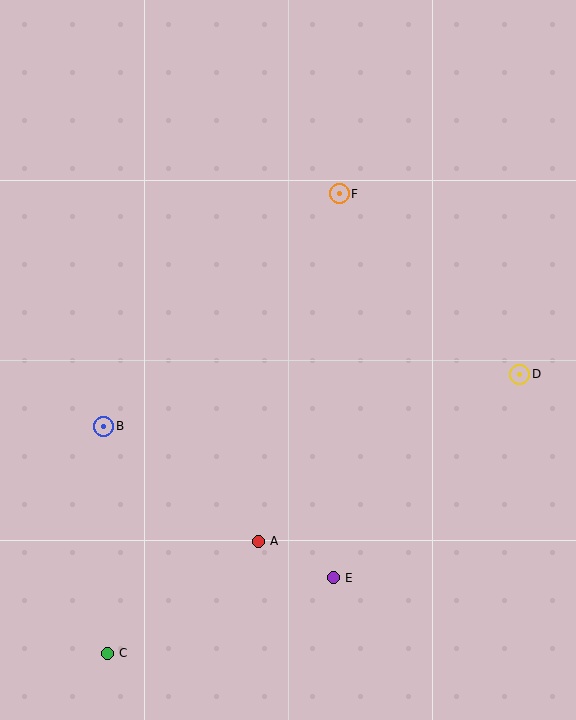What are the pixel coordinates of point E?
Point E is at (333, 578).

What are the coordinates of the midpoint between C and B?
The midpoint between C and B is at (106, 540).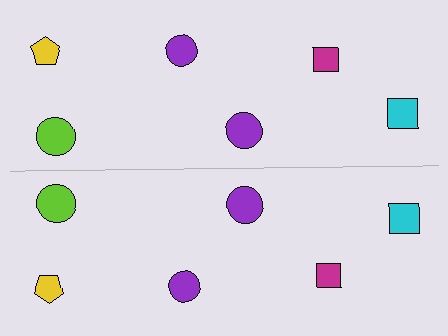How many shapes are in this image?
There are 12 shapes in this image.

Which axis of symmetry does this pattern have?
The pattern has a horizontal axis of symmetry running through the center of the image.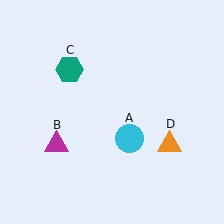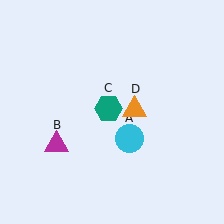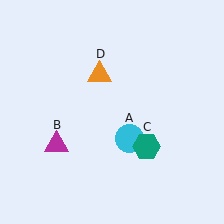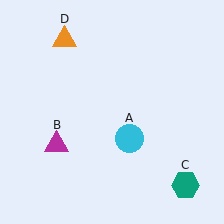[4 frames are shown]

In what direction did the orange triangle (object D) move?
The orange triangle (object D) moved up and to the left.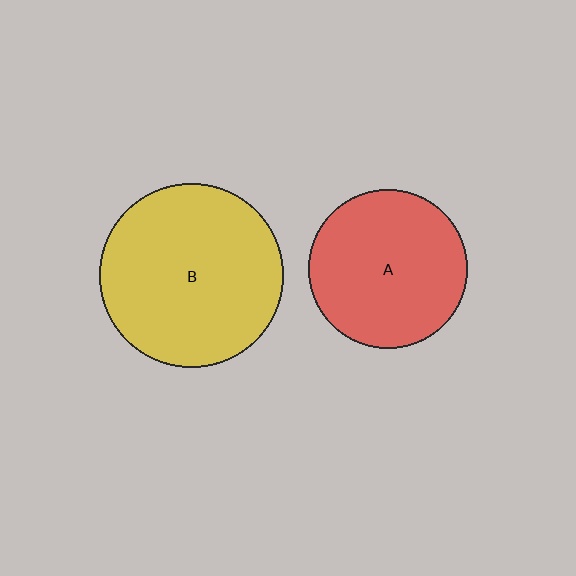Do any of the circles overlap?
No, none of the circles overlap.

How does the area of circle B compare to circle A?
Approximately 1.3 times.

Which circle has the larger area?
Circle B (yellow).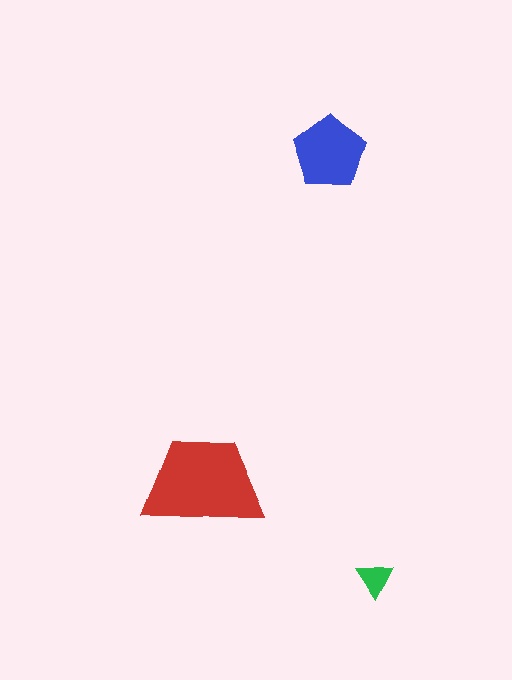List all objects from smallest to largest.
The green triangle, the blue pentagon, the red trapezoid.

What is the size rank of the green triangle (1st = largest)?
3rd.